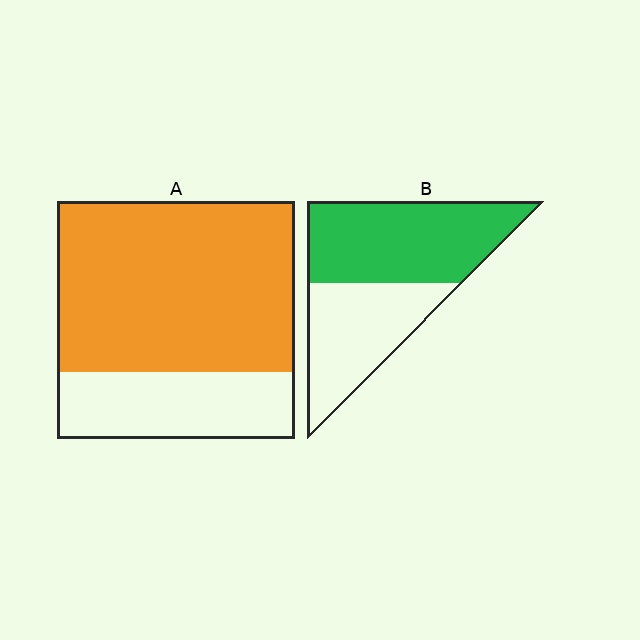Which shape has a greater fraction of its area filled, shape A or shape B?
Shape A.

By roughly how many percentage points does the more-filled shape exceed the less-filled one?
By roughly 15 percentage points (A over B).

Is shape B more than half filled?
Yes.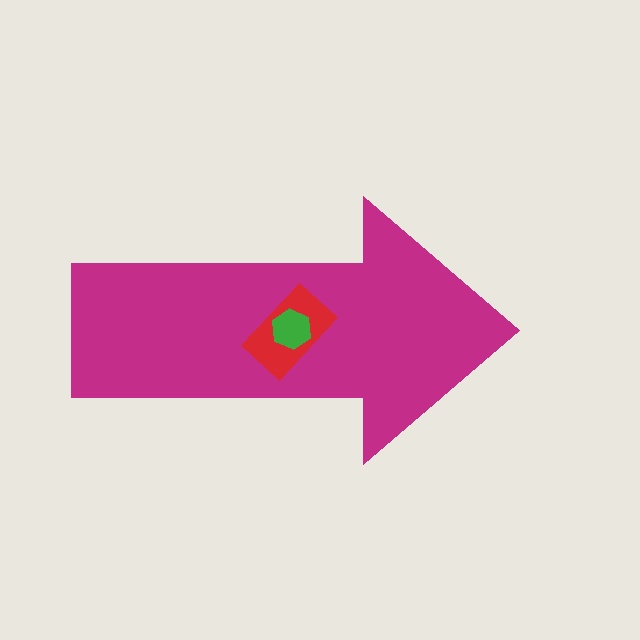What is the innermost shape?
The green hexagon.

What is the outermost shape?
The magenta arrow.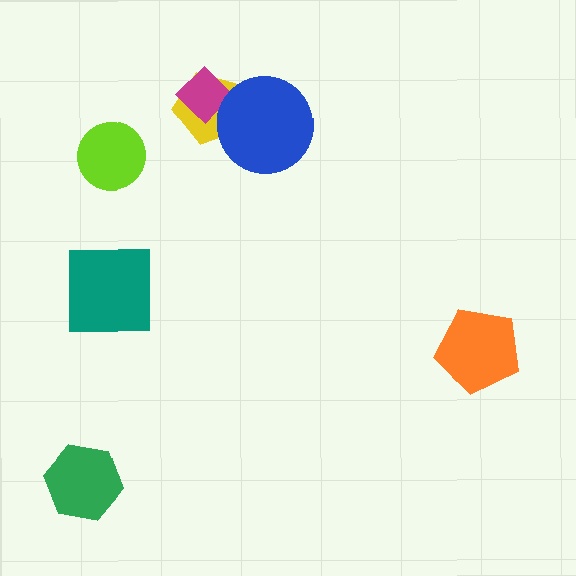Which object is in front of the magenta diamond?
The blue circle is in front of the magenta diamond.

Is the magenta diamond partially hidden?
Yes, it is partially covered by another shape.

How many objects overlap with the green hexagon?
0 objects overlap with the green hexagon.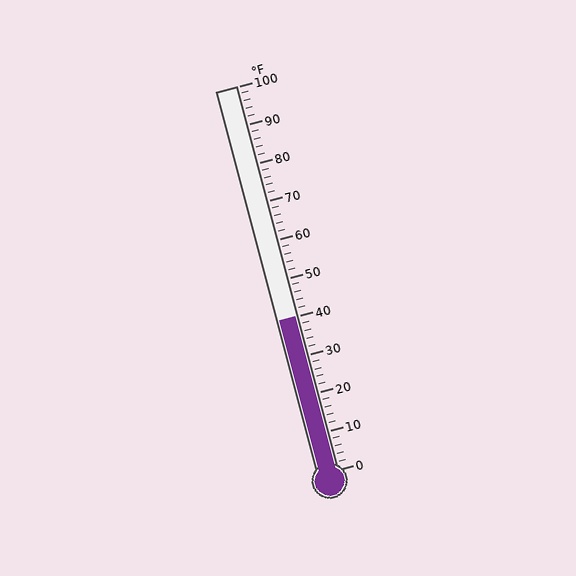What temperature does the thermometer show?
The thermometer shows approximately 40°F.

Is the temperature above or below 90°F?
The temperature is below 90°F.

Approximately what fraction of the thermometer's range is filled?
The thermometer is filled to approximately 40% of its range.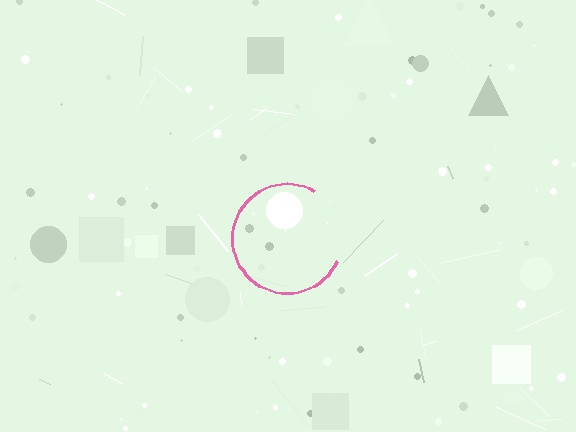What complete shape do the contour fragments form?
The contour fragments form a circle.